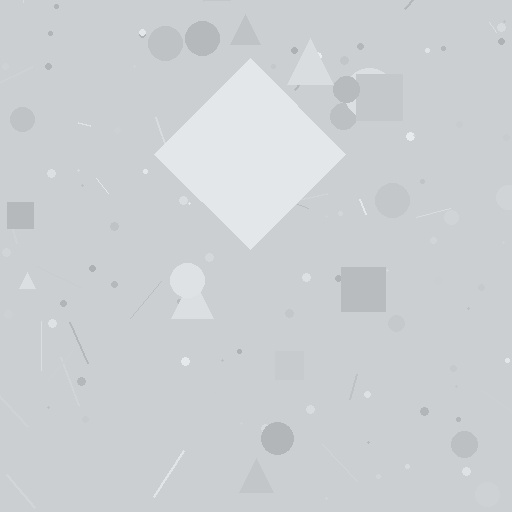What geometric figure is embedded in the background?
A diamond is embedded in the background.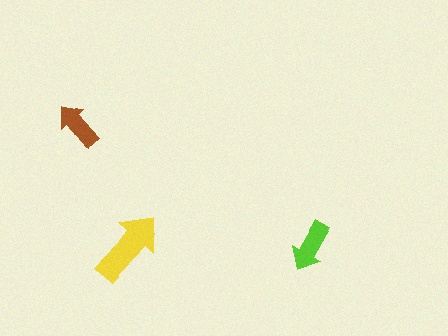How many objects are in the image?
There are 3 objects in the image.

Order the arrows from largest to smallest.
the yellow one, the lime one, the brown one.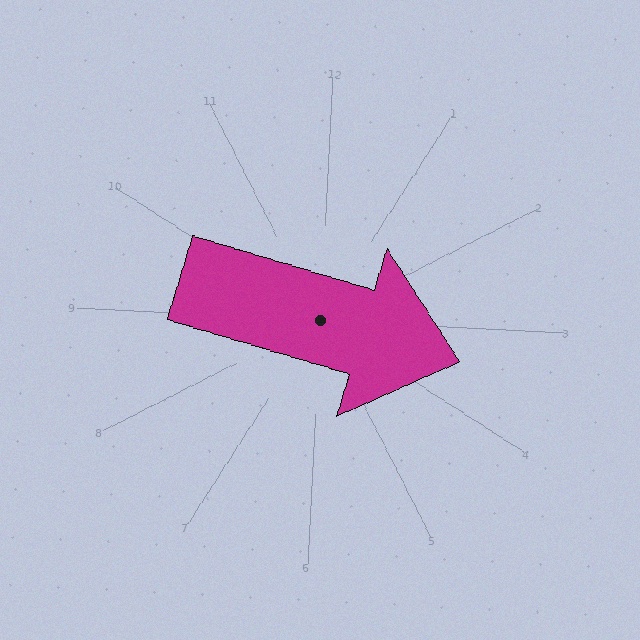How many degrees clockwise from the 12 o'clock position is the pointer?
Approximately 104 degrees.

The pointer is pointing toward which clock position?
Roughly 3 o'clock.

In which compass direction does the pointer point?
East.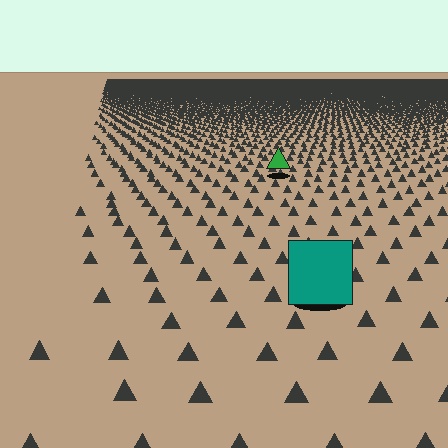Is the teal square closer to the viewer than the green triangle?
Yes. The teal square is closer — you can tell from the texture gradient: the ground texture is coarser near it.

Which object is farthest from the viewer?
The green triangle is farthest from the viewer. It appears smaller and the ground texture around it is denser.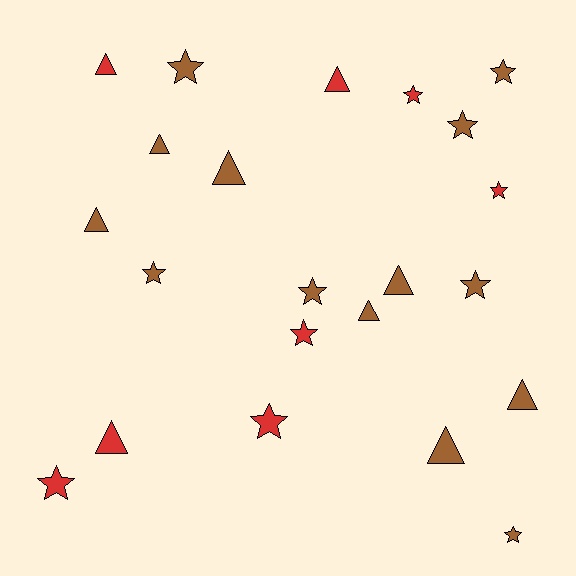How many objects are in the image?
There are 22 objects.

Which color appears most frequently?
Brown, with 14 objects.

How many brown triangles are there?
There are 7 brown triangles.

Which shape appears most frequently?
Star, with 12 objects.